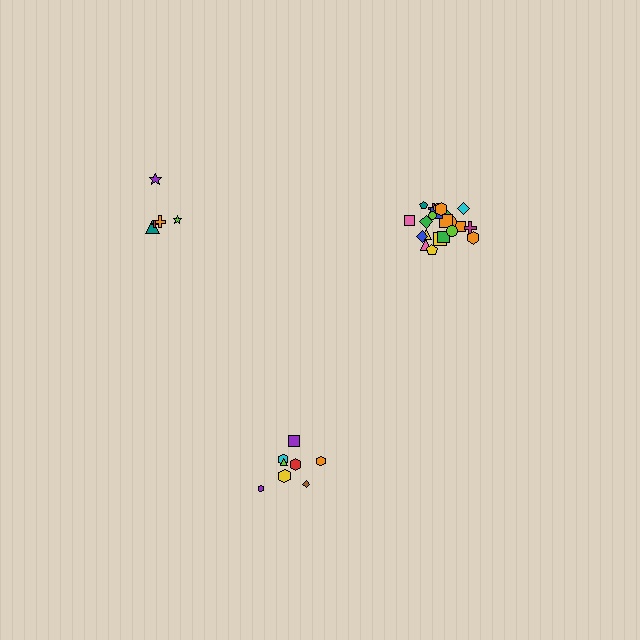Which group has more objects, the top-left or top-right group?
The top-right group.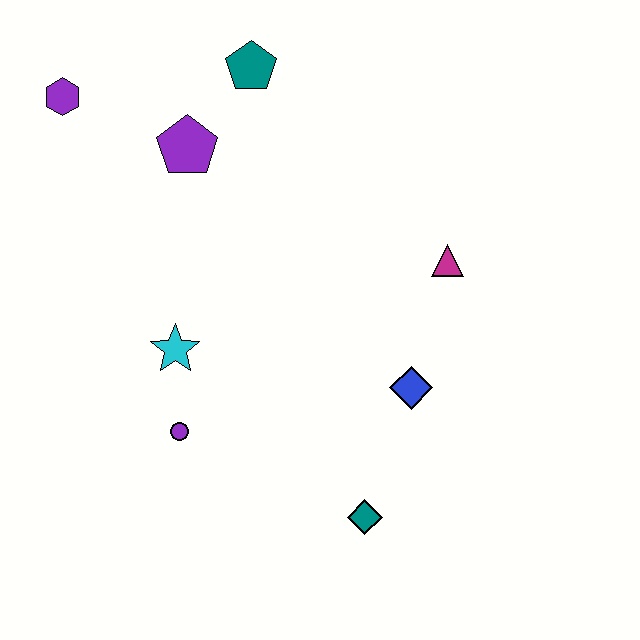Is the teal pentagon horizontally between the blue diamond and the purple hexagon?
Yes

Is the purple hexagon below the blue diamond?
No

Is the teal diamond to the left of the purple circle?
No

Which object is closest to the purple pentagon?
The teal pentagon is closest to the purple pentagon.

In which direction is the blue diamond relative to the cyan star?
The blue diamond is to the right of the cyan star.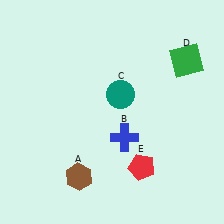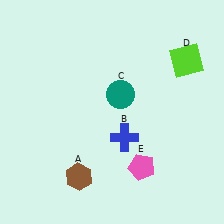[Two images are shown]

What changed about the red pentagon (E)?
In Image 1, E is red. In Image 2, it changed to pink.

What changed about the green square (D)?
In Image 1, D is green. In Image 2, it changed to lime.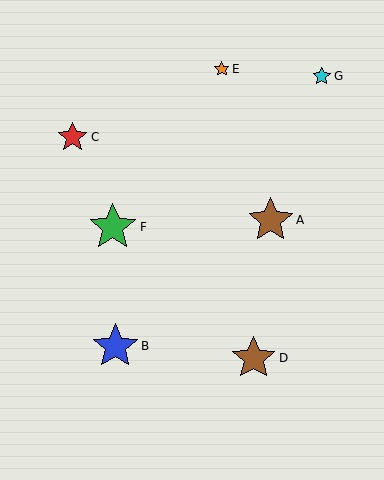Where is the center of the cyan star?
The center of the cyan star is at (322, 76).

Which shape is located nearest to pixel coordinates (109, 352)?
The blue star (labeled B) at (115, 346) is nearest to that location.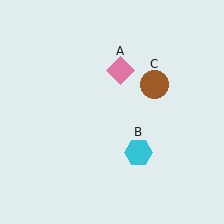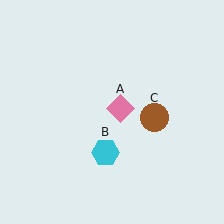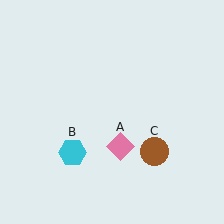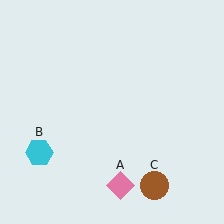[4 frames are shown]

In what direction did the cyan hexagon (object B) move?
The cyan hexagon (object B) moved left.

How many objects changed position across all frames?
3 objects changed position: pink diamond (object A), cyan hexagon (object B), brown circle (object C).